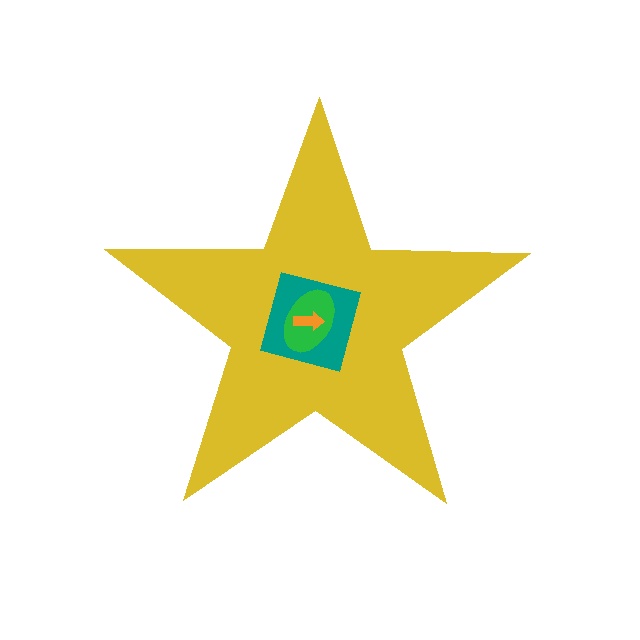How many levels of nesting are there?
4.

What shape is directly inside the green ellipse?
The orange arrow.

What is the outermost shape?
The yellow star.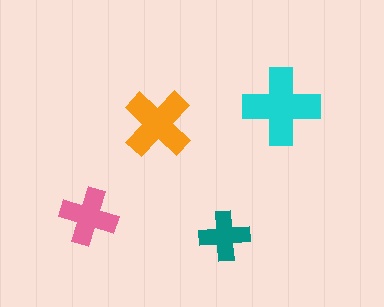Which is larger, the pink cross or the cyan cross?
The cyan one.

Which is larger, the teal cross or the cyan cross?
The cyan one.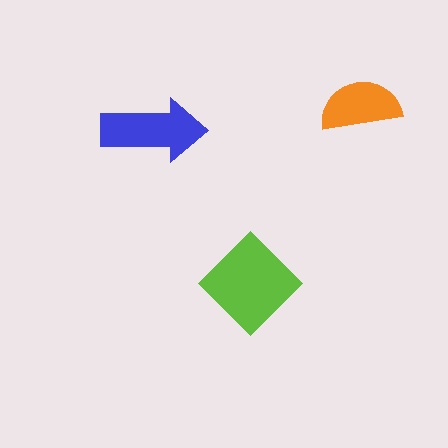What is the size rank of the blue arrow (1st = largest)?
2nd.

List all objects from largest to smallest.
The lime diamond, the blue arrow, the orange semicircle.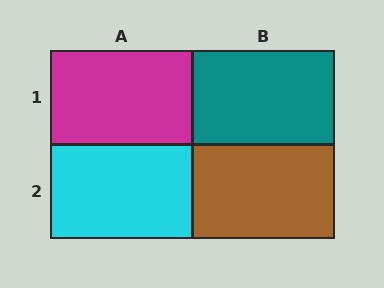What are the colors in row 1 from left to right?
Magenta, teal.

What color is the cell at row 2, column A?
Cyan.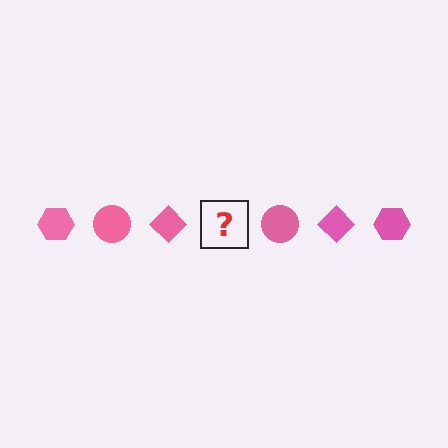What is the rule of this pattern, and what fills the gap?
The rule is that the pattern cycles through hexagon, circle, diamond shapes in pink. The gap should be filled with a pink hexagon.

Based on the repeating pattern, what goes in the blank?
The blank should be a pink hexagon.